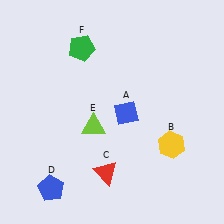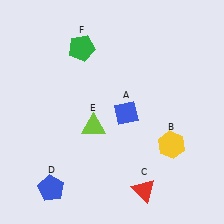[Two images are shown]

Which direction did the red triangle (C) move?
The red triangle (C) moved right.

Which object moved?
The red triangle (C) moved right.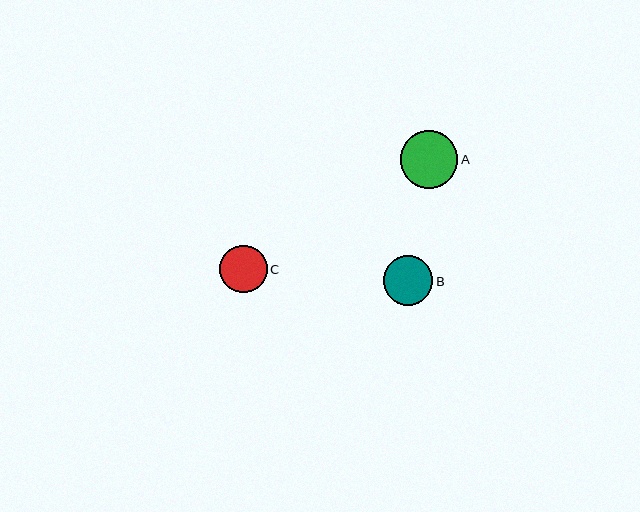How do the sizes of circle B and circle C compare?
Circle B and circle C are approximately the same size.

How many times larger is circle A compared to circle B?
Circle A is approximately 1.2 times the size of circle B.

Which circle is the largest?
Circle A is the largest with a size of approximately 57 pixels.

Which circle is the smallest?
Circle C is the smallest with a size of approximately 48 pixels.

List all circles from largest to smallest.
From largest to smallest: A, B, C.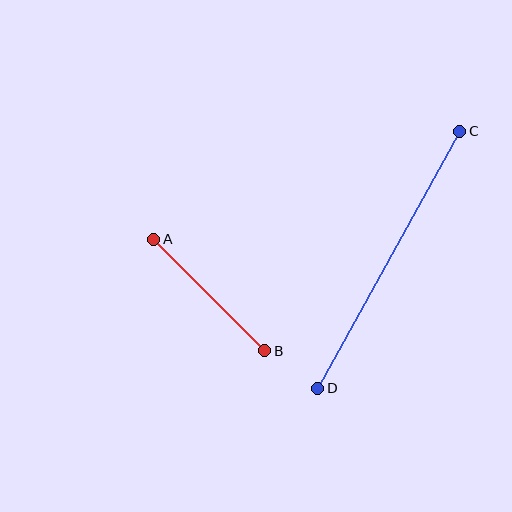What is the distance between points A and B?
The distance is approximately 157 pixels.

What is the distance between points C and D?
The distance is approximately 294 pixels.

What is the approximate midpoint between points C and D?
The midpoint is at approximately (389, 260) pixels.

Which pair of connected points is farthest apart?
Points C and D are farthest apart.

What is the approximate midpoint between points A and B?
The midpoint is at approximately (209, 295) pixels.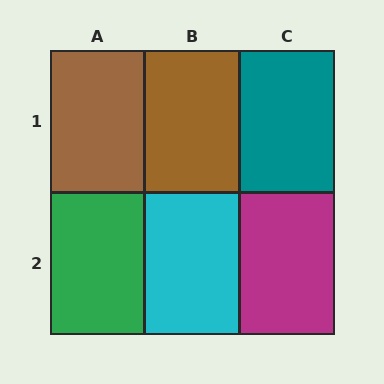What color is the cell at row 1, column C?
Teal.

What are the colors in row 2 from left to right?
Green, cyan, magenta.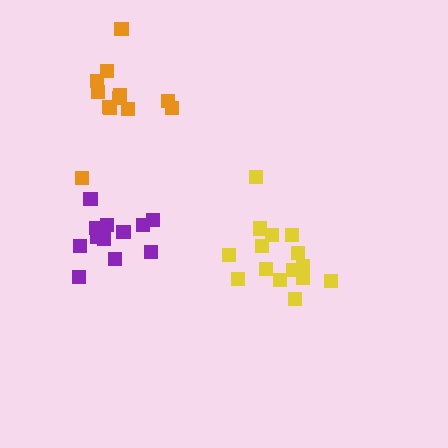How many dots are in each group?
Group 1: 12 dots, Group 2: 15 dots, Group 3: 12 dots (39 total).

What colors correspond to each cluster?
The clusters are colored: purple, yellow, orange.